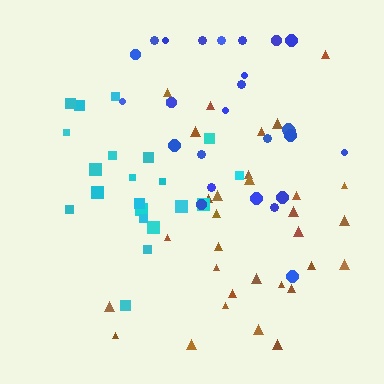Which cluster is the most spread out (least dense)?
Blue.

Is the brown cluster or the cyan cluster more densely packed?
Cyan.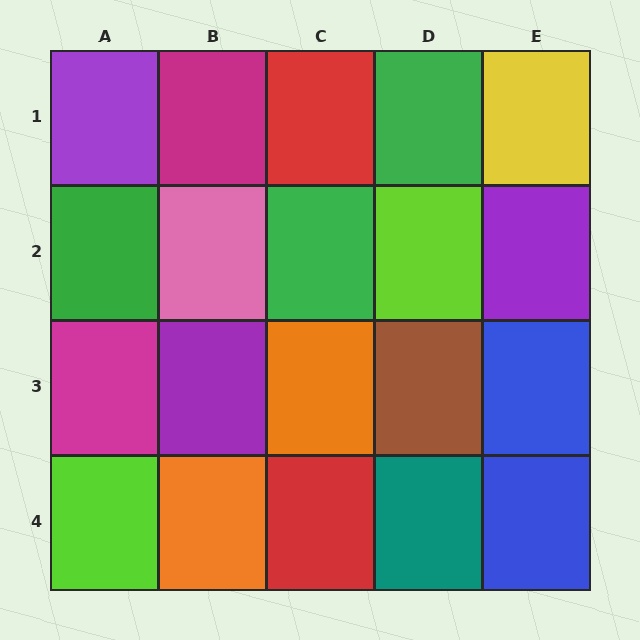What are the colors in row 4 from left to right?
Lime, orange, red, teal, blue.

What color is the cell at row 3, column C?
Orange.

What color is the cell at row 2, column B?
Pink.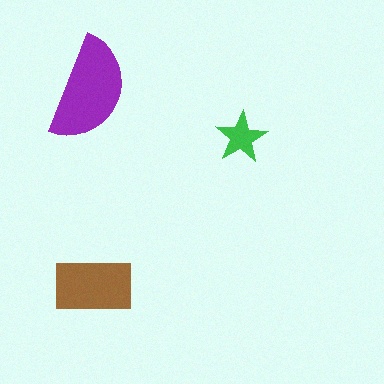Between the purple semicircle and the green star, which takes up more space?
The purple semicircle.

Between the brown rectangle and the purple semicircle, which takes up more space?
The purple semicircle.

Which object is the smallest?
The green star.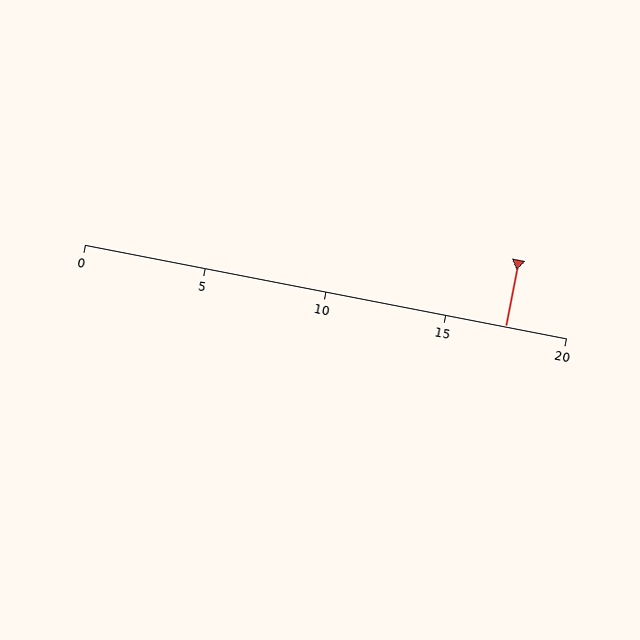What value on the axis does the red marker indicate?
The marker indicates approximately 17.5.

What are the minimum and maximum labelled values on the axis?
The axis runs from 0 to 20.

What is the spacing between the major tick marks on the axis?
The major ticks are spaced 5 apart.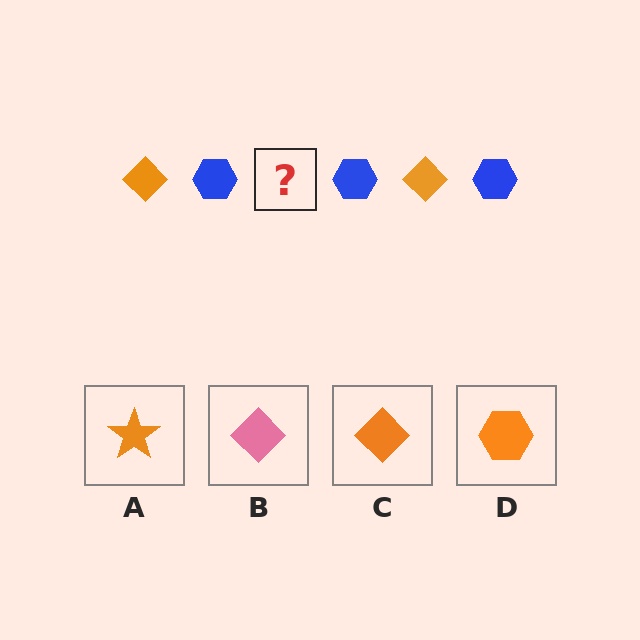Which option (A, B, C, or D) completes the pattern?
C.